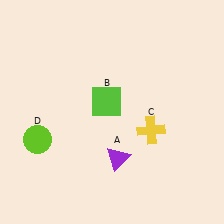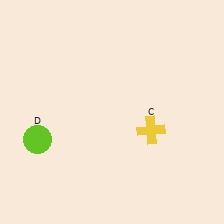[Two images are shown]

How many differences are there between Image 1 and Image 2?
There are 2 differences between the two images.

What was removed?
The purple triangle (A), the lime square (B) were removed in Image 2.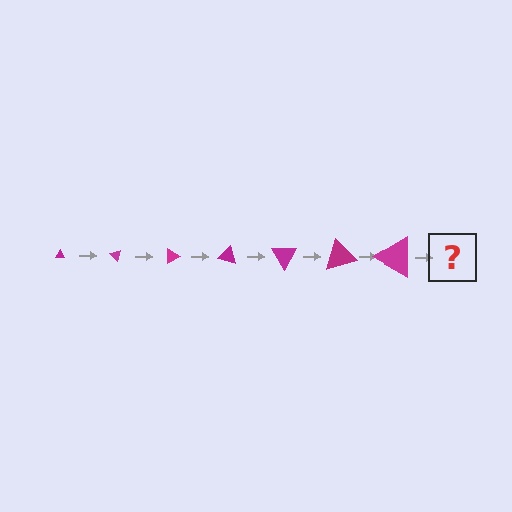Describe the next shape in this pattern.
It should be a triangle, larger than the previous one and rotated 315 degrees from the start.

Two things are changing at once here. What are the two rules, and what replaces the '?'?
The two rules are that the triangle grows larger each step and it rotates 45 degrees each step. The '?' should be a triangle, larger than the previous one and rotated 315 degrees from the start.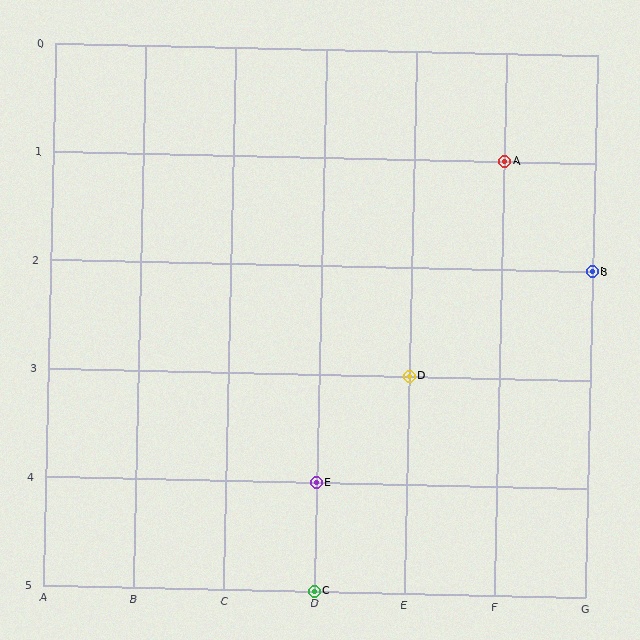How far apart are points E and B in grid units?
Points E and B are 3 columns and 2 rows apart (about 3.6 grid units diagonally).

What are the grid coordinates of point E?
Point E is at grid coordinates (D, 4).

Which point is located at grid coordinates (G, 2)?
Point B is at (G, 2).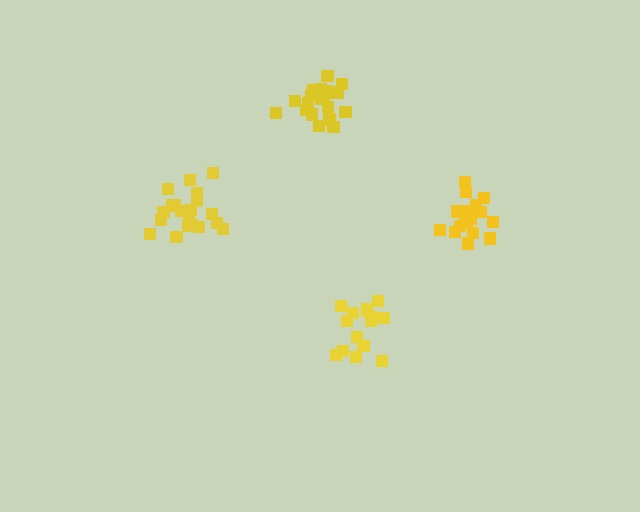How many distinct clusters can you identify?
There are 4 distinct clusters.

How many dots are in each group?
Group 1: 18 dots, Group 2: 16 dots, Group 3: 20 dots, Group 4: 21 dots (75 total).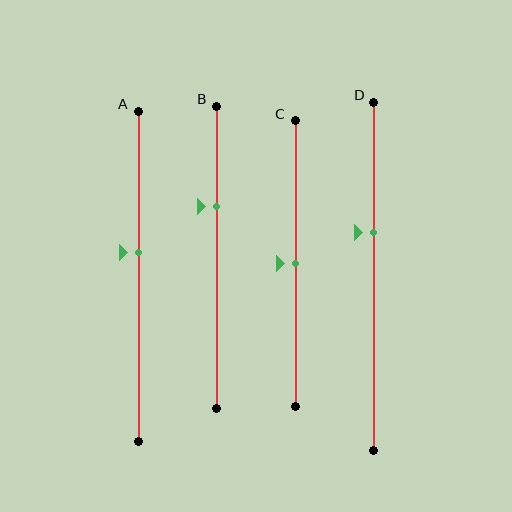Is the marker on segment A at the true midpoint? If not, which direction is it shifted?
No, the marker on segment A is shifted upward by about 7% of the segment length.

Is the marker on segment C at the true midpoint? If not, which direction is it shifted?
Yes, the marker on segment C is at the true midpoint.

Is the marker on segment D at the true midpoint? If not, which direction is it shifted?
No, the marker on segment D is shifted upward by about 13% of the segment length.